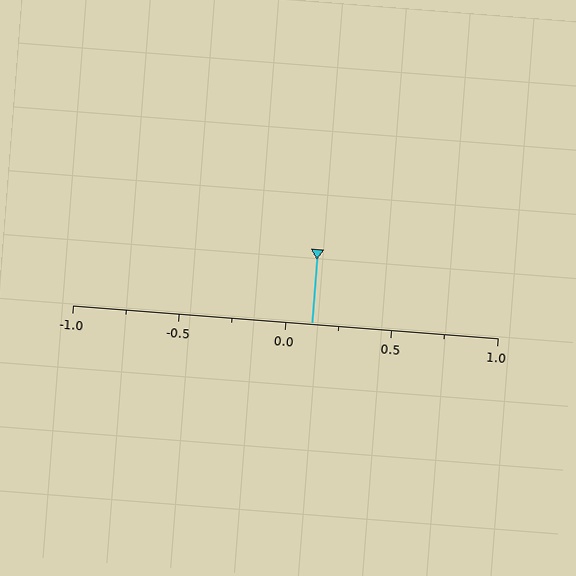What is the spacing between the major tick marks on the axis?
The major ticks are spaced 0.5 apart.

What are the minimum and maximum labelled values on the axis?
The axis runs from -1.0 to 1.0.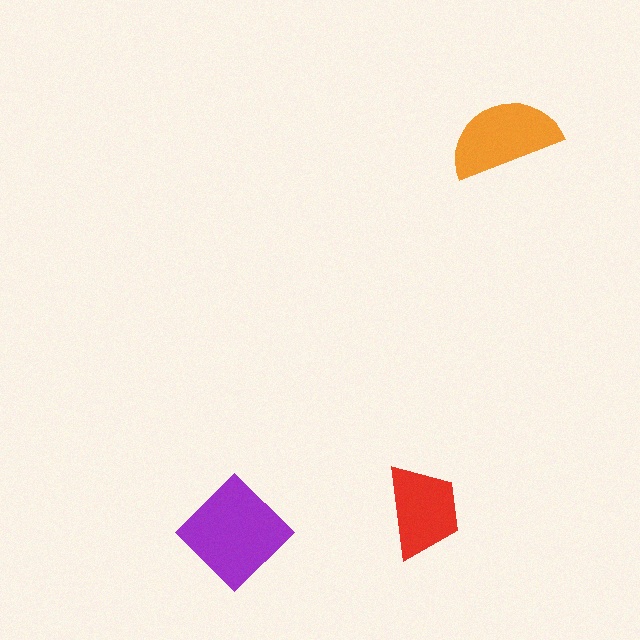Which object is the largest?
The purple diamond.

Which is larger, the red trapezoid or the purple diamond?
The purple diamond.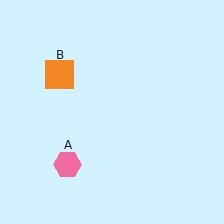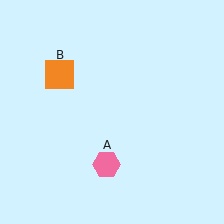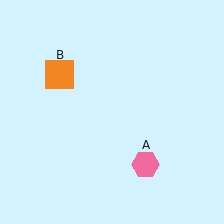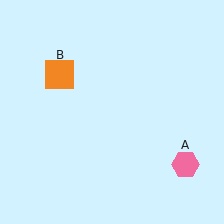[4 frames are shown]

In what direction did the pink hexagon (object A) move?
The pink hexagon (object A) moved right.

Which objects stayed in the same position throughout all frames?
Orange square (object B) remained stationary.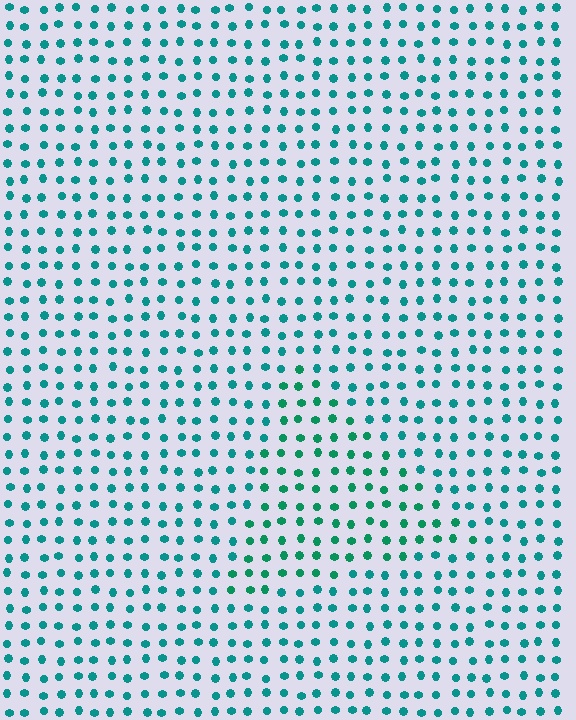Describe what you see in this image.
The image is filled with small teal elements in a uniform arrangement. A triangle-shaped region is visible where the elements are tinted to a slightly different hue, forming a subtle color boundary.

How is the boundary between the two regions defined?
The boundary is defined purely by a slight shift in hue (about 21 degrees). Spacing, size, and orientation are identical on both sides.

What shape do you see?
I see a triangle.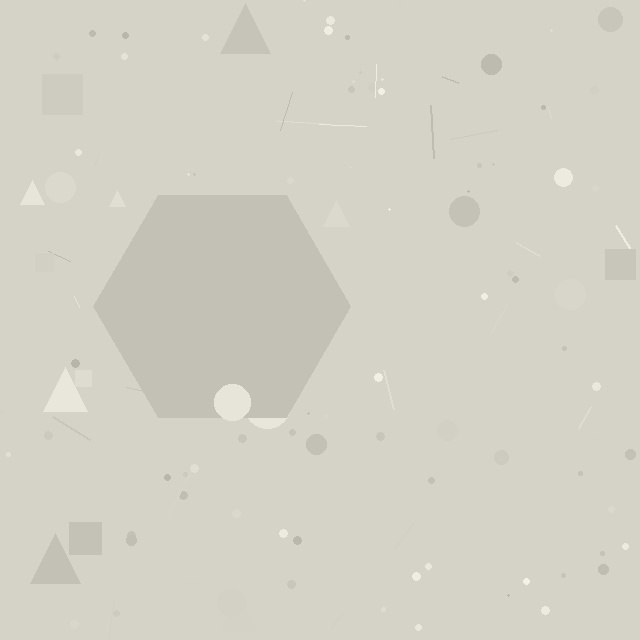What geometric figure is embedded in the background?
A hexagon is embedded in the background.